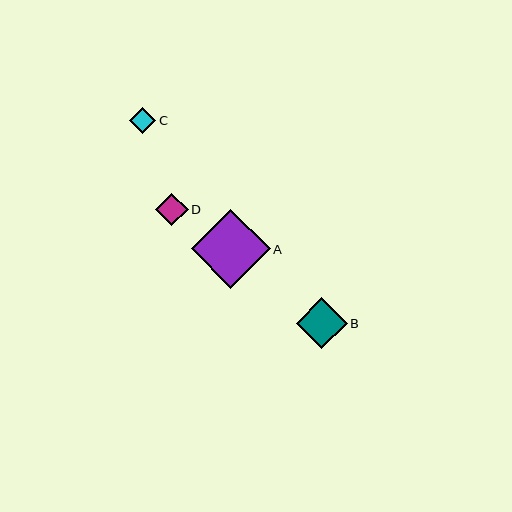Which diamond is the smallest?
Diamond C is the smallest with a size of approximately 26 pixels.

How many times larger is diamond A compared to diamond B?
Diamond A is approximately 1.6 times the size of diamond B.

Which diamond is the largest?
Diamond A is the largest with a size of approximately 79 pixels.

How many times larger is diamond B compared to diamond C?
Diamond B is approximately 1.9 times the size of diamond C.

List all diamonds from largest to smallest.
From largest to smallest: A, B, D, C.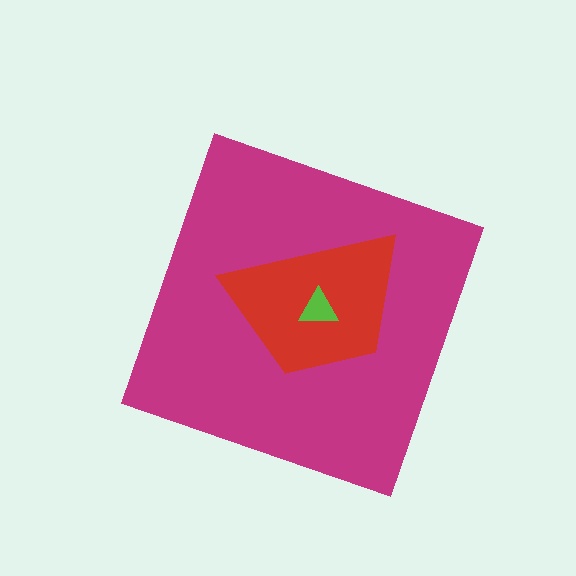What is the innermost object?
The lime triangle.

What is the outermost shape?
The magenta diamond.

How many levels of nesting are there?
3.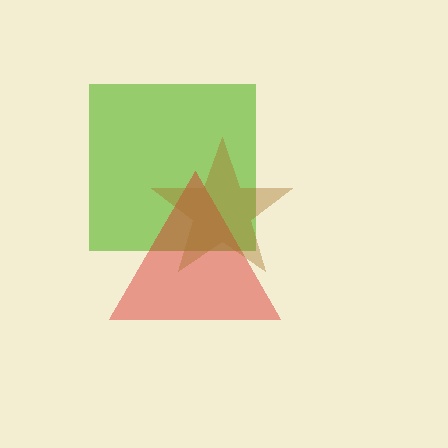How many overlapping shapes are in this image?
There are 3 overlapping shapes in the image.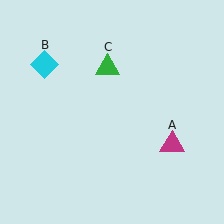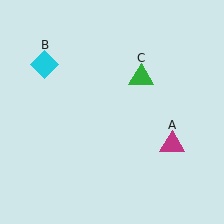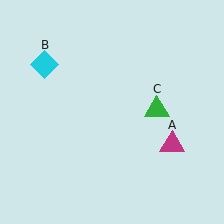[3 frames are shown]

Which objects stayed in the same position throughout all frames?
Magenta triangle (object A) and cyan diamond (object B) remained stationary.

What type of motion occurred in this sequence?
The green triangle (object C) rotated clockwise around the center of the scene.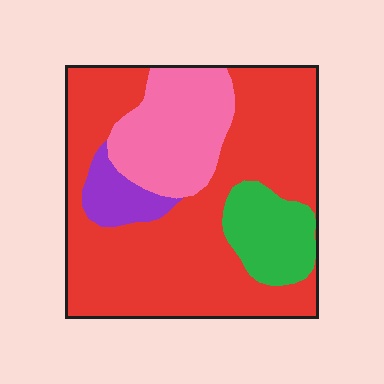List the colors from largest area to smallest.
From largest to smallest: red, pink, green, purple.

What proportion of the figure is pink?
Pink covers 19% of the figure.